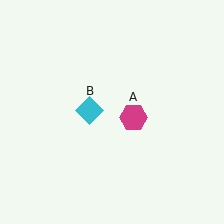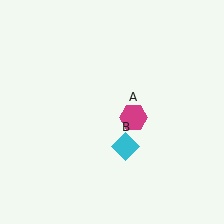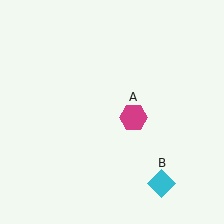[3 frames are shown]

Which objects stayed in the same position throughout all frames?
Magenta hexagon (object A) remained stationary.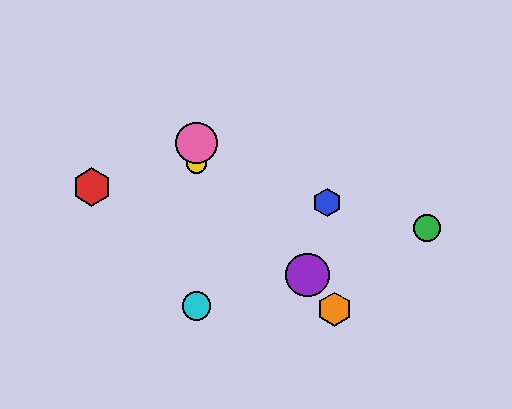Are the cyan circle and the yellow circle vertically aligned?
Yes, both are at x≈197.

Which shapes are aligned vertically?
The yellow circle, the cyan circle, the pink circle are aligned vertically.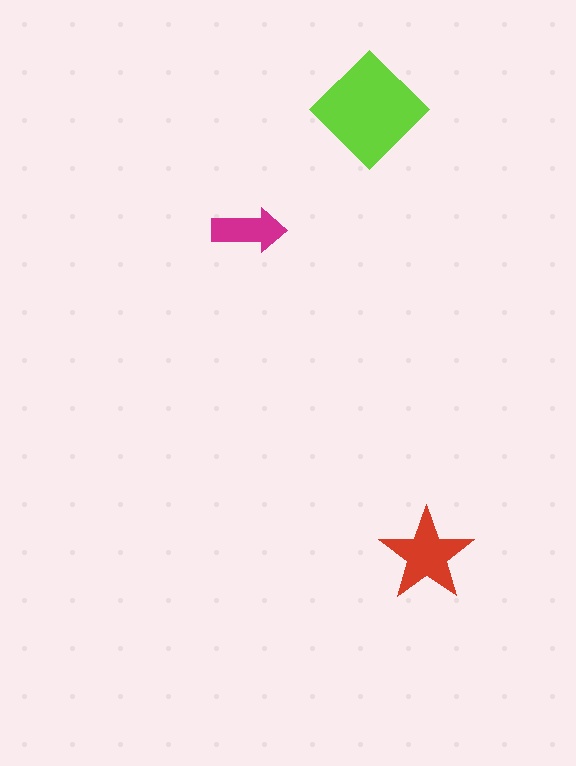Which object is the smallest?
The magenta arrow.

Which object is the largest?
The lime diamond.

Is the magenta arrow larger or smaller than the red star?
Smaller.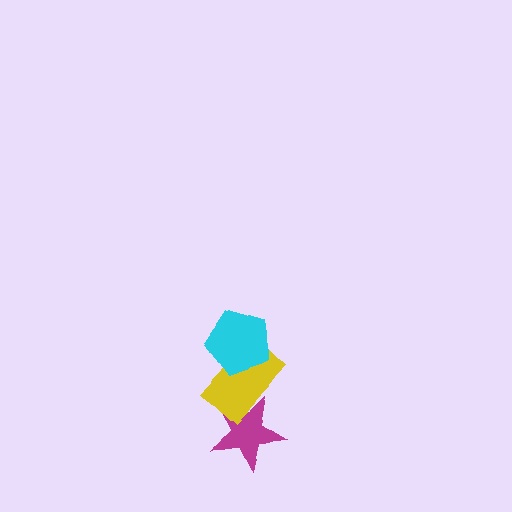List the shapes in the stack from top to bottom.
From top to bottom: the cyan pentagon, the yellow rectangle, the magenta star.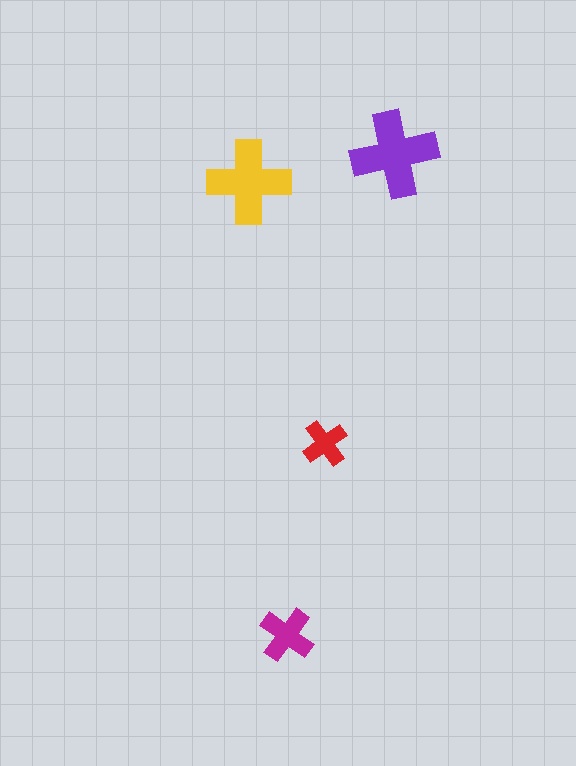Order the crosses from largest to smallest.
the purple one, the yellow one, the magenta one, the red one.